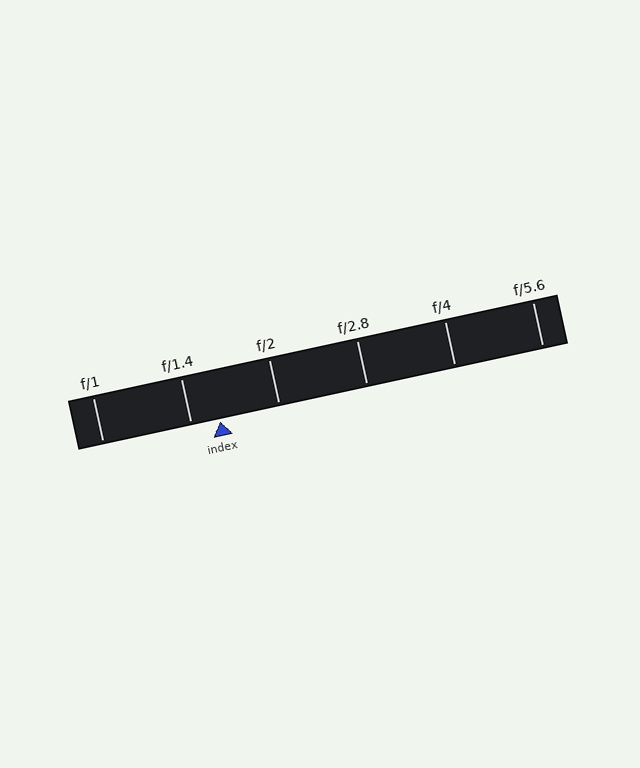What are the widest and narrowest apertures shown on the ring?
The widest aperture shown is f/1 and the narrowest is f/5.6.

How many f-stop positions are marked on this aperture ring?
There are 6 f-stop positions marked.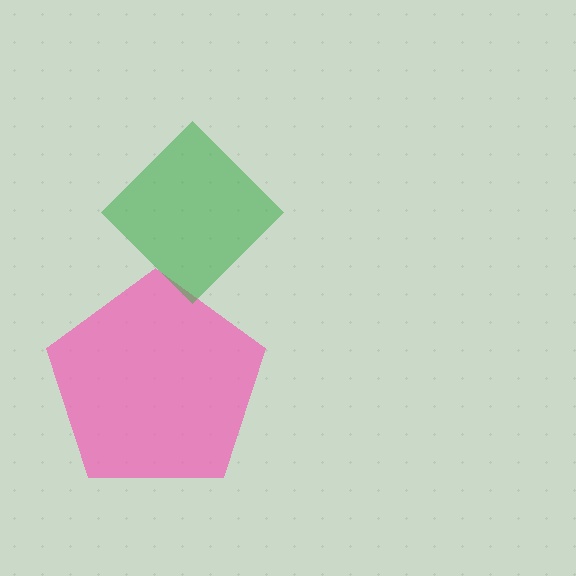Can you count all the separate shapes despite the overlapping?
Yes, there are 2 separate shapes.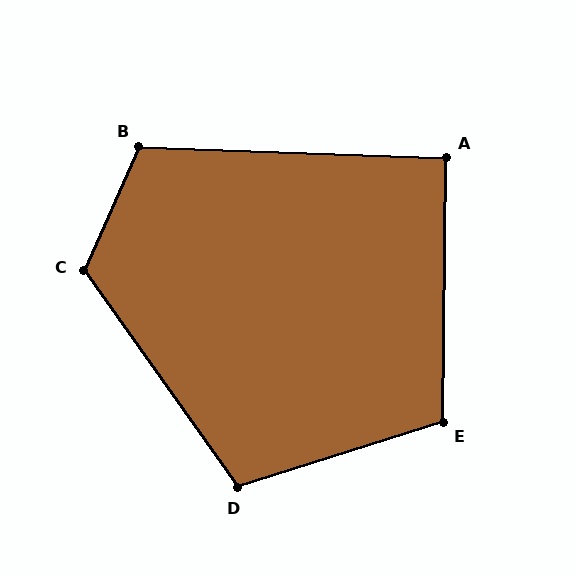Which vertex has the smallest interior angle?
A, at approximately 91 degrees.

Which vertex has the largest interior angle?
C, at approximately 120 degrees.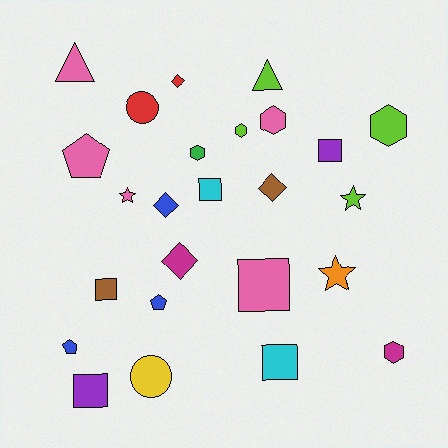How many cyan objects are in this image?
There are 2 cyan objects.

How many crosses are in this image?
There are no crosses.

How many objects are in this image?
There are 25 objects.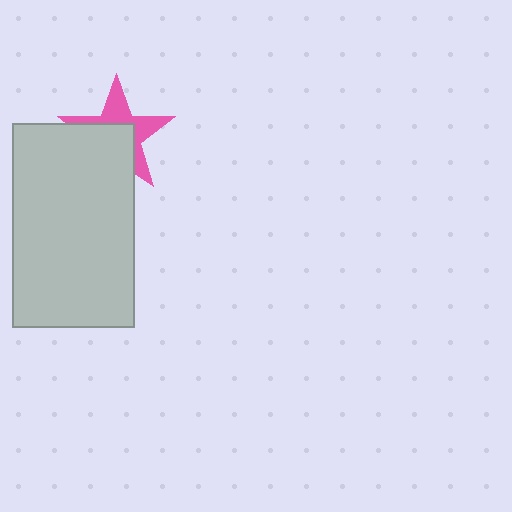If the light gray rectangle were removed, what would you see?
You would see the complete pink star.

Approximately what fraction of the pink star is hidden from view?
Roughly 52% of the pink star is hidden behind the light gray rectangle.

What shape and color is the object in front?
The object in front is a light gray rectangle.